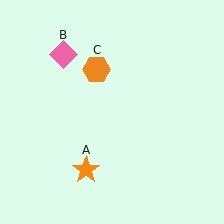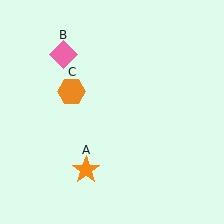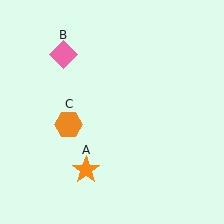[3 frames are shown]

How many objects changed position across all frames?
1 object changed position: orange hexagon (object C).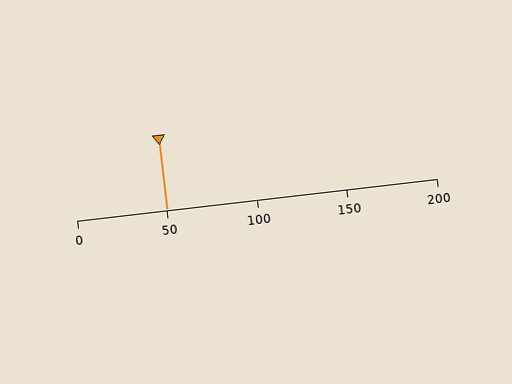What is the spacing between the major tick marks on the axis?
The major ticks are spaced 50 apart.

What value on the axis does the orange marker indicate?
The marker indicates approximately 50.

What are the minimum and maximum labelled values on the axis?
The axis runs from 0 to 200.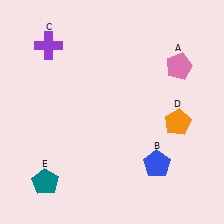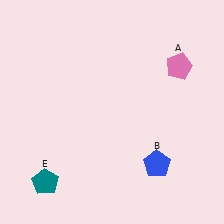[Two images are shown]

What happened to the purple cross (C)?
The purple cross (C) was removed in Image 2. It was in the top-left area of Image 1.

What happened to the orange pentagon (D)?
The orange pentagon (D) was removed in Image 2. It was in the bottom-right area of Image 1.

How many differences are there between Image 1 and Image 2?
There are 2 differences between the two images.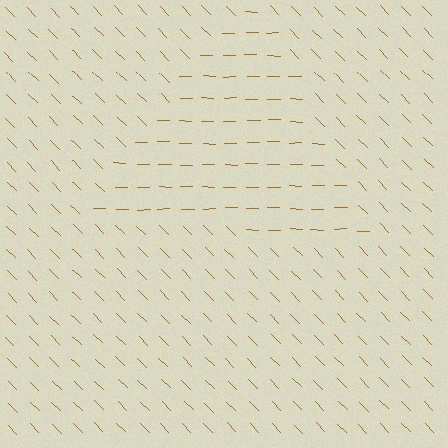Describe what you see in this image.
The image is filled with small brown line segments. A triangle region in the image has lines oriented differently from the surrounding lines, creating a visible texture boundary.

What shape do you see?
I see a triangle.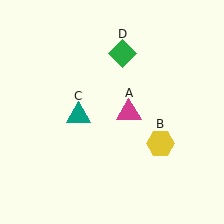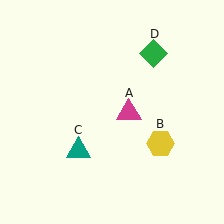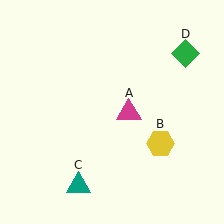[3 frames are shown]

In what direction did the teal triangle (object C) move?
The teal triangle (object C) moved down.